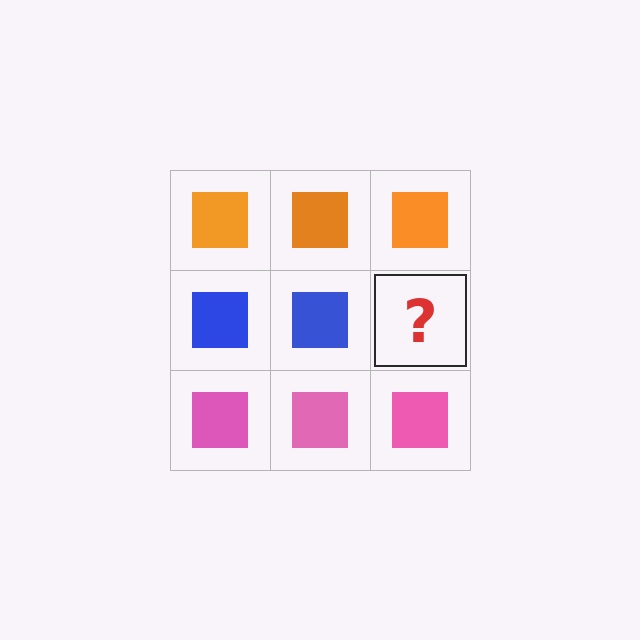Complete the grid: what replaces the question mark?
The question mark should be replaced with a blue square.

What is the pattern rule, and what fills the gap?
The rule is that each row has a consistent color. The gap should be filled with a blue square.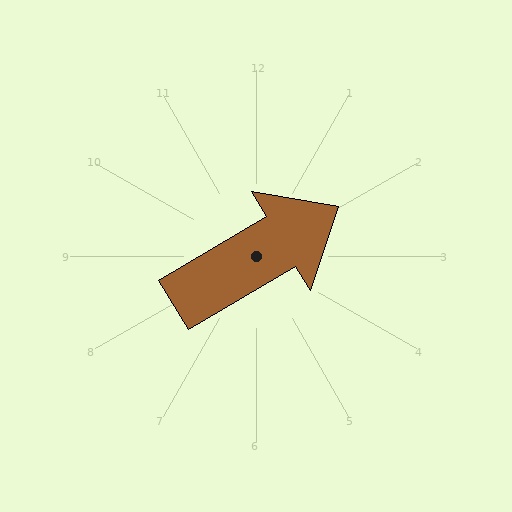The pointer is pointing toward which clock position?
Roughly 2 o'clock.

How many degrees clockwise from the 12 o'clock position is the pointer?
Approximately 59 degrees.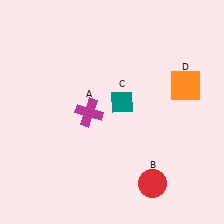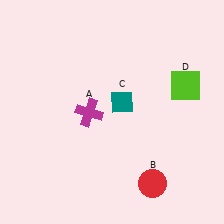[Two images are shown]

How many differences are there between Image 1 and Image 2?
There is 1 difference between the two images.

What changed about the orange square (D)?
In Image 1, D is orange. In Image 2, it changed to lime.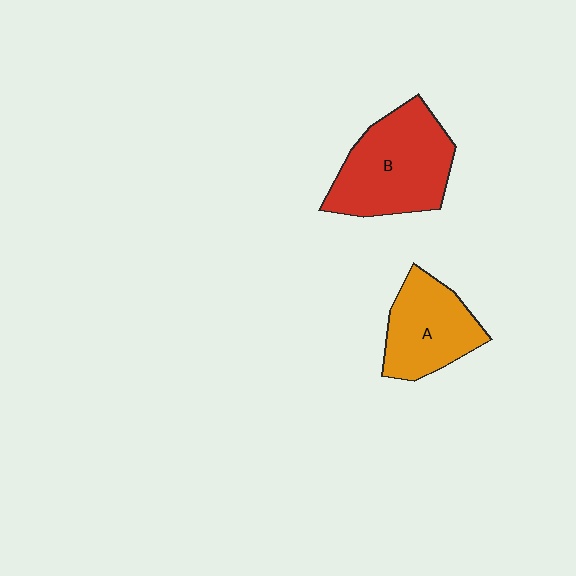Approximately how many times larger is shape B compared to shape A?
Approximately 1.4 times.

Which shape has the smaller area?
Shape A (orange).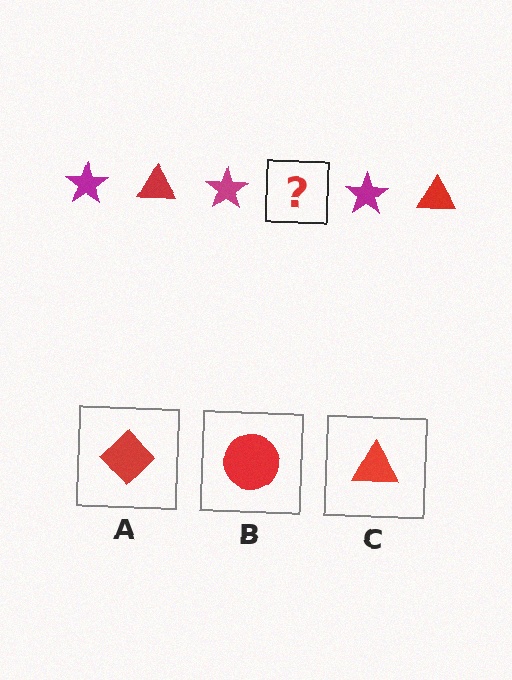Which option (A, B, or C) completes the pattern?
C.